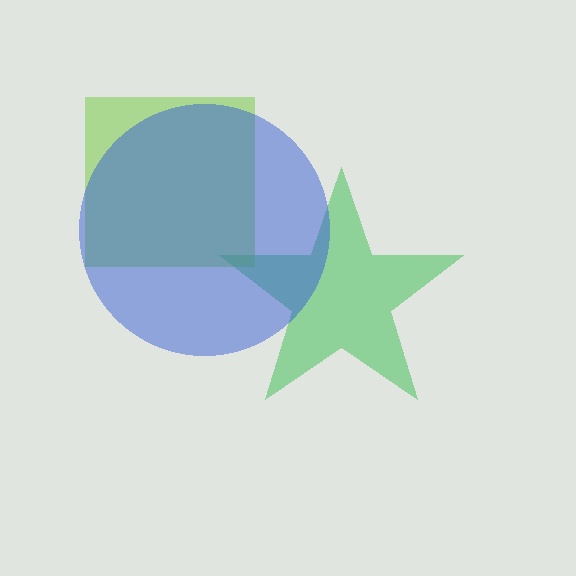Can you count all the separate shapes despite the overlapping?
Yes, there are 3 separate shapes.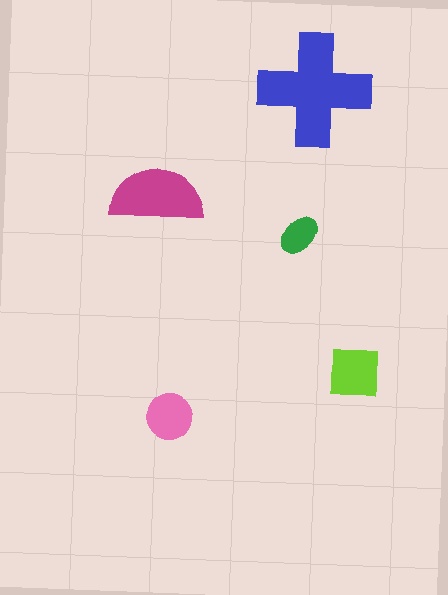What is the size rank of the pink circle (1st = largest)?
4th.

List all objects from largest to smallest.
The blue cross, the magenta semicircle, the lime square, the pink circle, the green ellipse.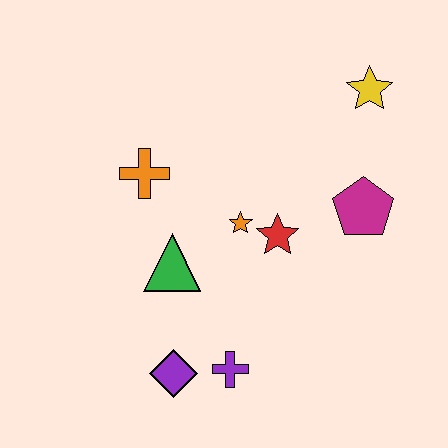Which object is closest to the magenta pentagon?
The red star is closest to the magenta pentagon.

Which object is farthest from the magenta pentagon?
The purple diamond is farthest from the magenta pentagon.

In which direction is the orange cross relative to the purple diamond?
The orange cross is above the purple diamond.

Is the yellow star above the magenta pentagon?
Yes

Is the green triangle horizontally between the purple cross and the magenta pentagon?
No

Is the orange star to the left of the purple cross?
No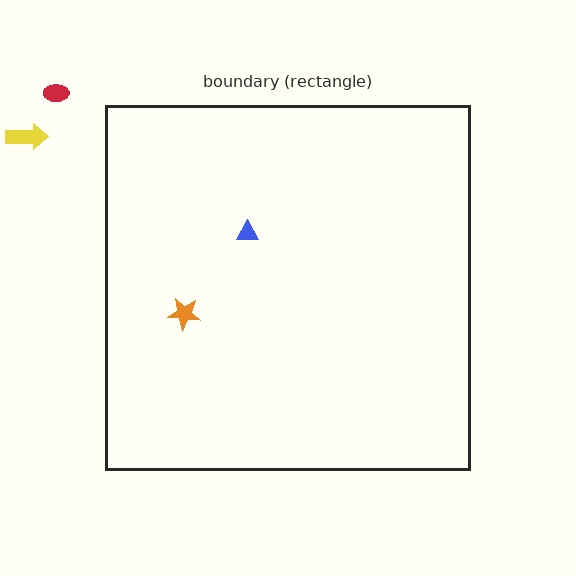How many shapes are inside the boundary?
2 inside, 2 outside.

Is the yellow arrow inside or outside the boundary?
Outside.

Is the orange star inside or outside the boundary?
Inside.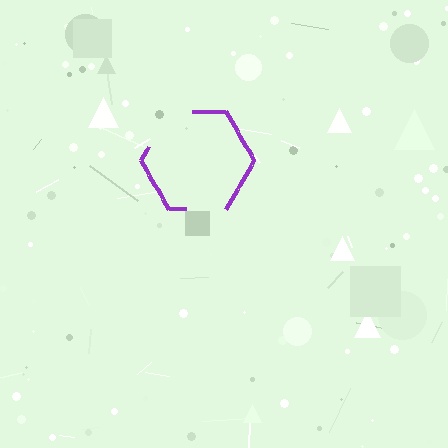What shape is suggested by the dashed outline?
The dashed outline suggests a hexagon.